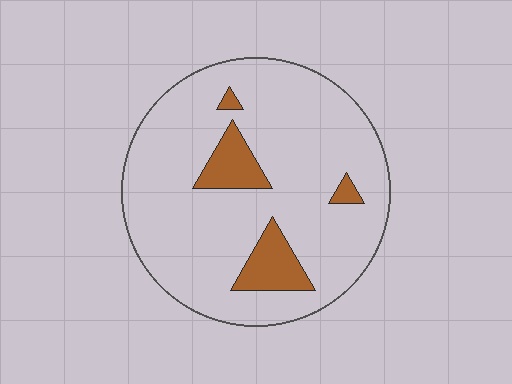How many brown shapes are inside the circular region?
4.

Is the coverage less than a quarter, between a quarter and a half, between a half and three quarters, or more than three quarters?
Less than a quarter.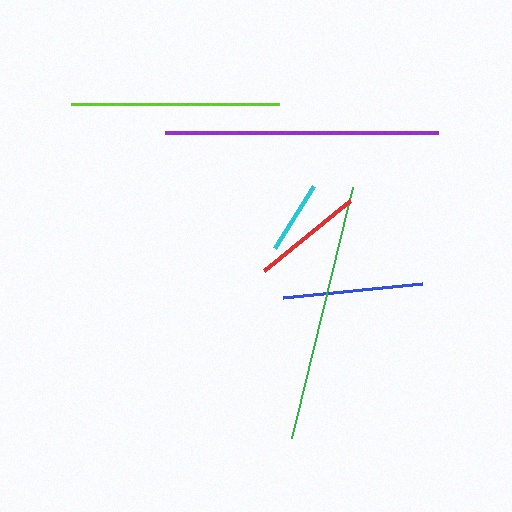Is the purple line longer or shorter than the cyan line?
The purple line is longer than the cyan line.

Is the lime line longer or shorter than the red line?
The lime line is longer than the red line.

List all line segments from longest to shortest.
From longest to shortest: purple, green, lime, blue, red, cyan.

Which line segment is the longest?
The purple line is the longest at approximately 274 pixels.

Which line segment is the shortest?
The cyan line is the shortest at approximately 73 pixels.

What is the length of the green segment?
The green segment is approximately 258 pixels long.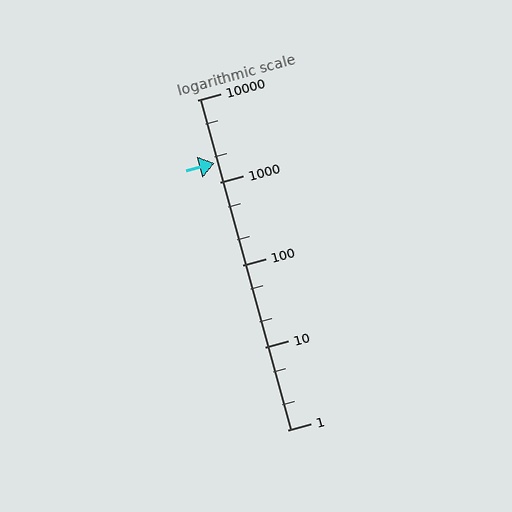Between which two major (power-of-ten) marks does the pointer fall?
The pointer is between 1000 and 10000.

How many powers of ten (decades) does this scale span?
The scale spans 4 decades, from 1 to 10000.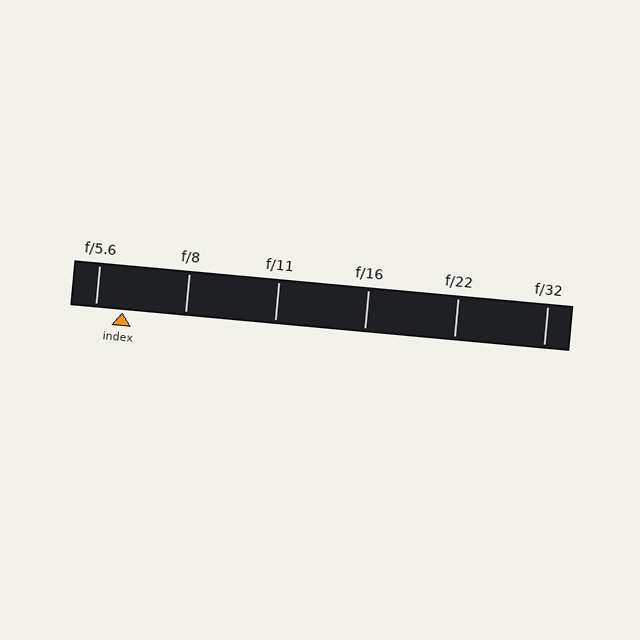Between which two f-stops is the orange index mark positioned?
The index mark is between f/5.6 and f/8.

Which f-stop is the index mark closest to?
The index mark is closest to f/5.6.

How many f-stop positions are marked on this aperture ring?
There are 6 f-stop positions marked.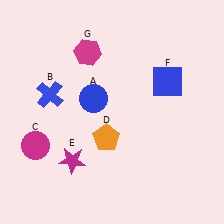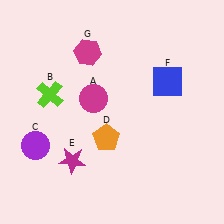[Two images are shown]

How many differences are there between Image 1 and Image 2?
There are 3 differences between the two images.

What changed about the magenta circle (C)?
In Image 1, C is magenta. In Image 2, it changed to purple.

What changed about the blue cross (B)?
In Image 1, B is blue. In Image 2, it changed to lime.